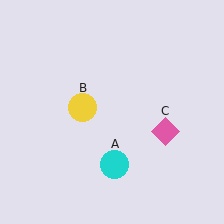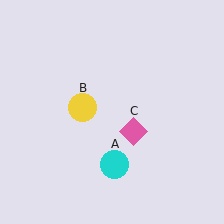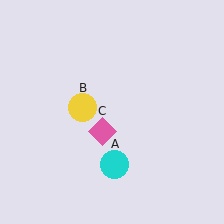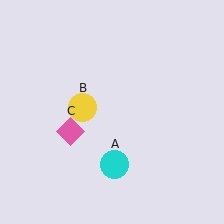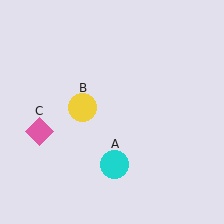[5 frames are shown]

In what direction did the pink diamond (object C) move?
The pink diamond (object C) moved left.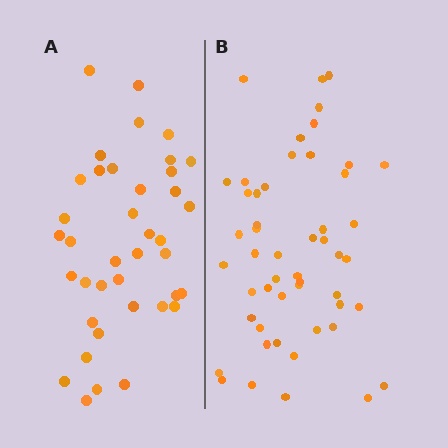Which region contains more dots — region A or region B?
Region B (the right region) has more dots.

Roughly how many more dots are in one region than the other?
Region B has roughly 12 or so more dots than region A.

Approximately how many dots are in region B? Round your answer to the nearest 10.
About 50 dots. (The exact count is 51, which rounds to 50.)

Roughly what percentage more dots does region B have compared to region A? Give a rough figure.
About 30% more.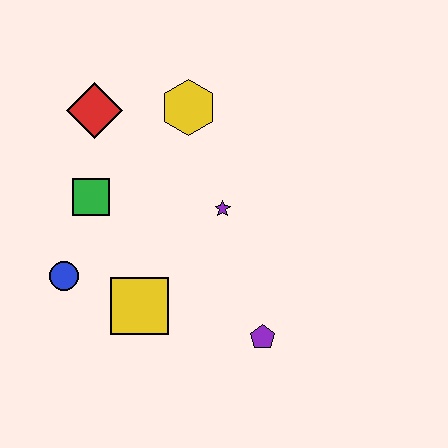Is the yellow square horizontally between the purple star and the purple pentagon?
No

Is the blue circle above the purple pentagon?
Yes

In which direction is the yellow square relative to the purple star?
The yellow square is below the purple star.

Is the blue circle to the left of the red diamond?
Yes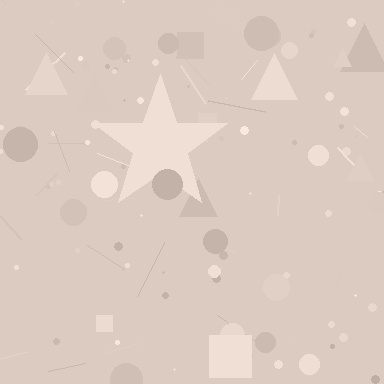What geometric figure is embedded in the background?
A star is embedded in the background.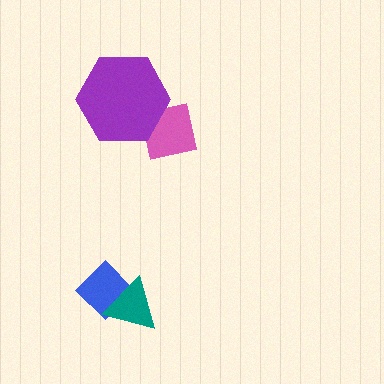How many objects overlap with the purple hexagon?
1 object overlaps with the purple hexagon.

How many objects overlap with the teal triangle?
1 object overlaps with the teal triangle.